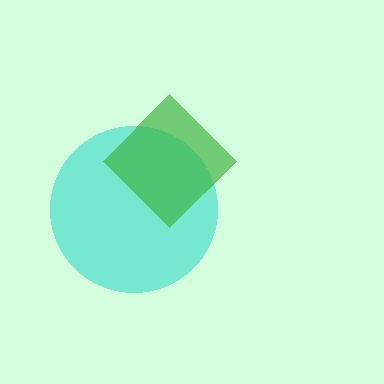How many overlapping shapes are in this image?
There are 2 overlapping shapes in the image.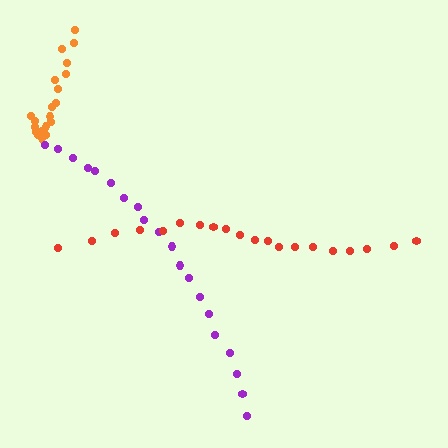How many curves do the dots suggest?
There are 3 distinct paths.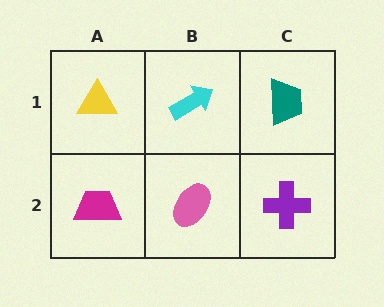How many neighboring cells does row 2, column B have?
3.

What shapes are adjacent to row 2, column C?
A teal trapezoid (row 1, column C), a pink ellipse (row 2, column B).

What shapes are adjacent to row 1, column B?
A pink ellipse (row 2, column B), a yellow triangle (row 1, column A), a teal trapezoid (row 1, column C).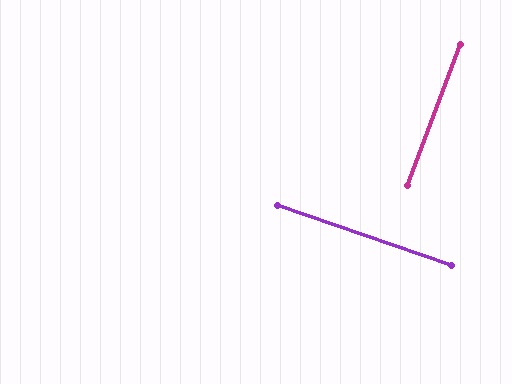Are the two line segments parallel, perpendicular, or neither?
Perpendicular — they meet at approximately 88°.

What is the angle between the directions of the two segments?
Approximately 88 degrees.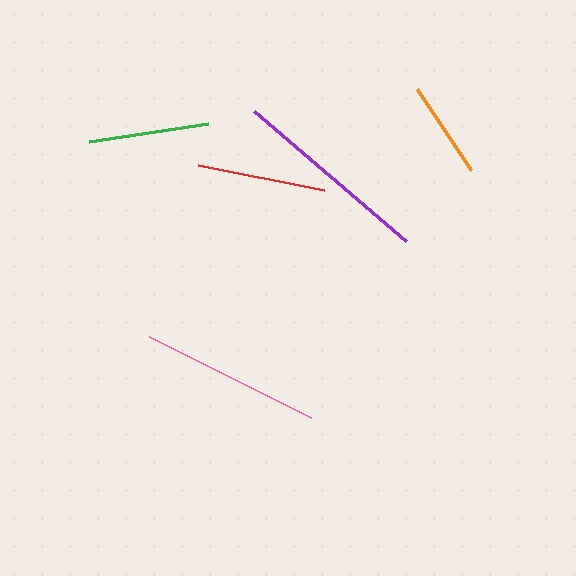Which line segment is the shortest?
The orange line is the shortest at approximately 98 pixels.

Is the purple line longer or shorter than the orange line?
The purple line is longer than the orange line.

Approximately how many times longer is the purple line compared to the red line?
The purple line is approximately 1.6 times the length of the red line.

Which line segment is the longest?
The purple line is the longest at approximately 200 pixels.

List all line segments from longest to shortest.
From longest to shortest: purple, pink, red, green, orange.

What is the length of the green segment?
The green segment is approximately 120 pixels long.